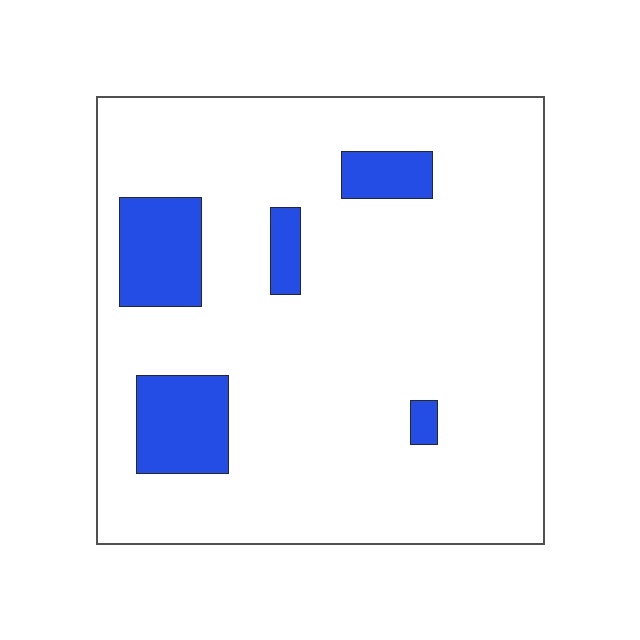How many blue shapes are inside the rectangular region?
5.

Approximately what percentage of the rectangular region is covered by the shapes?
Approximately 15%.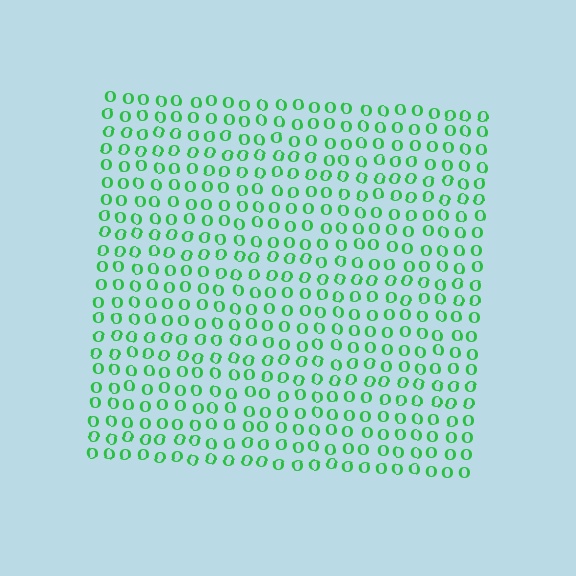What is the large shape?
The large shape is a square.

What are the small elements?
The small elements are letter O's.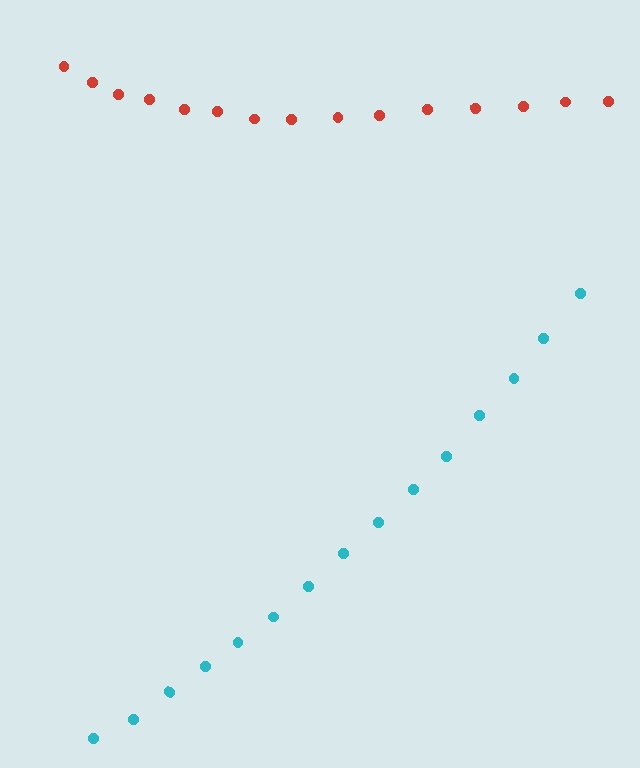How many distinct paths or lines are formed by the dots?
There are 2 distinct paths.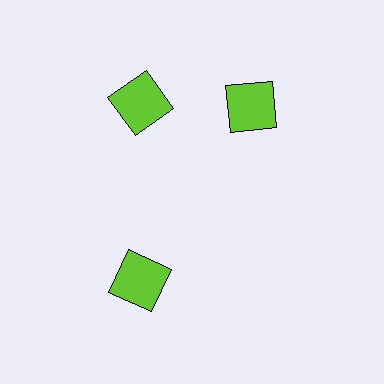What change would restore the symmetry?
The symmetry would be restored by rotating it back into even spacing with its neighbors so that all 3 squares sit at equal angles and equal distance from the center.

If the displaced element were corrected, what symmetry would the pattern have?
It would have 3-fold rotational symmetry — the pattern would map onto itself every 120 degrees.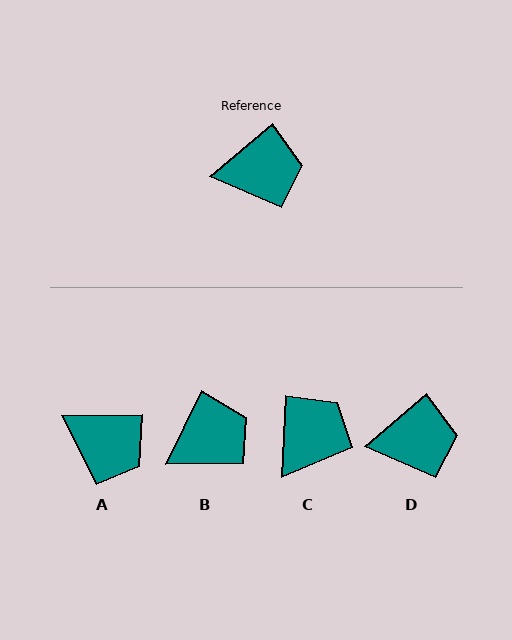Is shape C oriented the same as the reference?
No, it is off by about 46 degrees.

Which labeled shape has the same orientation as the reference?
D.